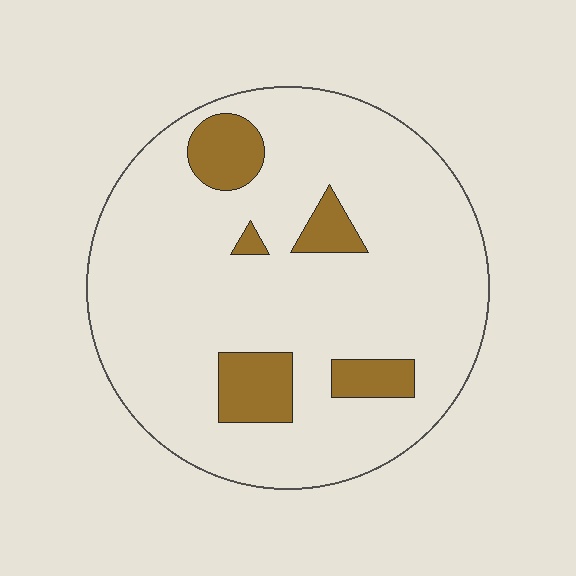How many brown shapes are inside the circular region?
5.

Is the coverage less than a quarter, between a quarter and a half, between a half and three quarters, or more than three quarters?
Less than a quarter.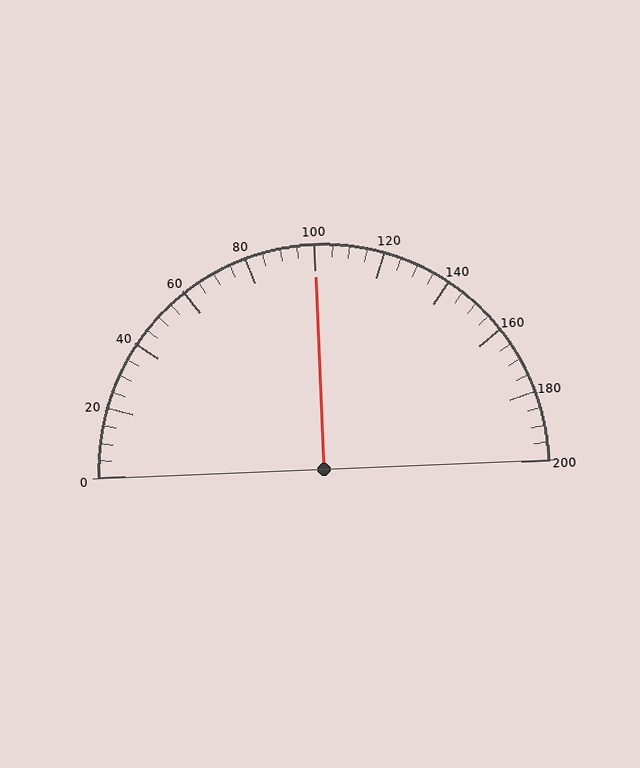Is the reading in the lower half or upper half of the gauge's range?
The reading is in the upper half of the range (0 to 200).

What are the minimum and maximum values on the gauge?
The gauge ranges from 0 to 200.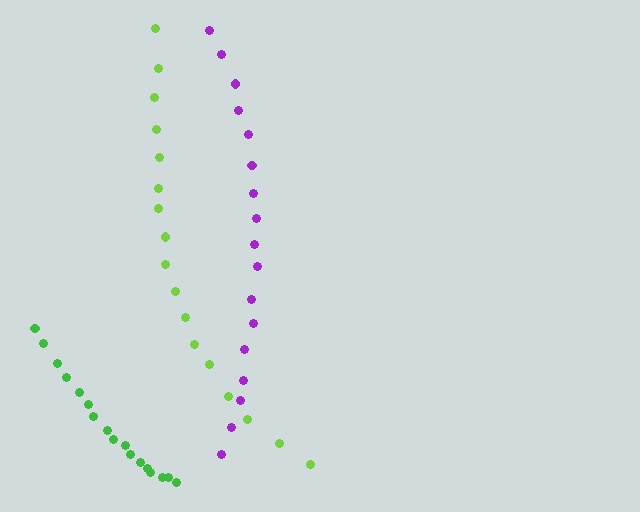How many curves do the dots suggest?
There are 3 distinct paths.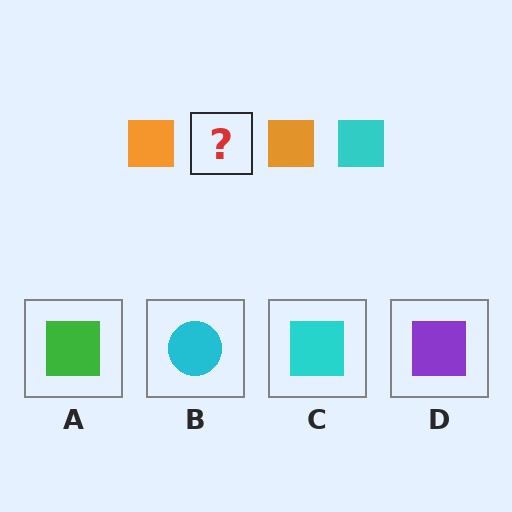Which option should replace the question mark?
Option C.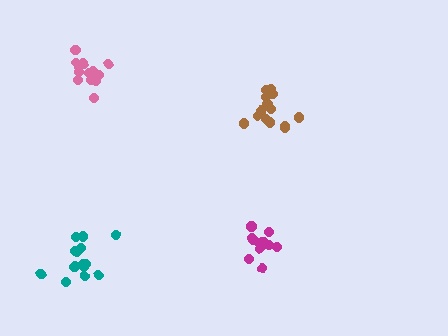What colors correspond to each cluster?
The clusters are colored: brown, magenta, pink, teal.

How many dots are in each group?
Group 1: 16 dots, Group 2: 12 dots, Group 3: 14 dots, Group 4: 15 dots (57 total).